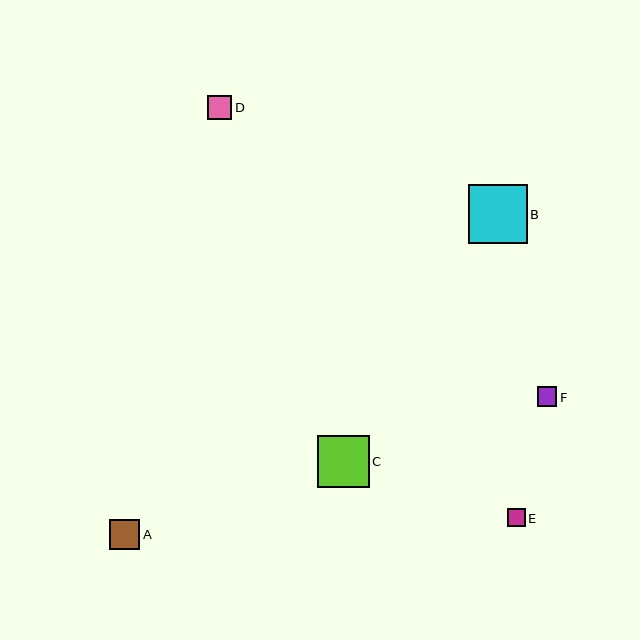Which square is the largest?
Square B is the largest with a size of approximately 59 pixels.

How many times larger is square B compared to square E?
Square B is approximately 3.3 times the size of square E.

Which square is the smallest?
Square E is the smallest with a size of approximately 18 pixels.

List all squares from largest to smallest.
From largest to smallest: B, C, A, D, F, E.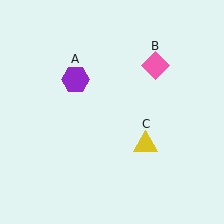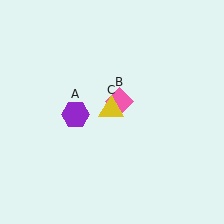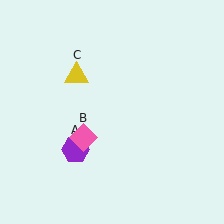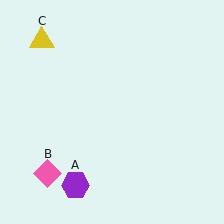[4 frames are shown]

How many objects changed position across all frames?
3 objects changed position: purple hexagon (object A), pink diamond (object B), yellow triangle (object C).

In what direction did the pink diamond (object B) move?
The pink diamond (object B) moved down and to the left.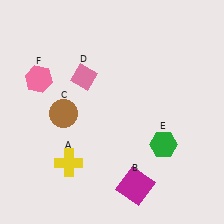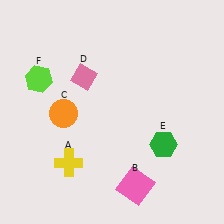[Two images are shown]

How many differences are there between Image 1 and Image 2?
There are 3 differences between the two images.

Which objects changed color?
B changed from magenta to pink. C changed from brown to orange. F changed from pink to lime.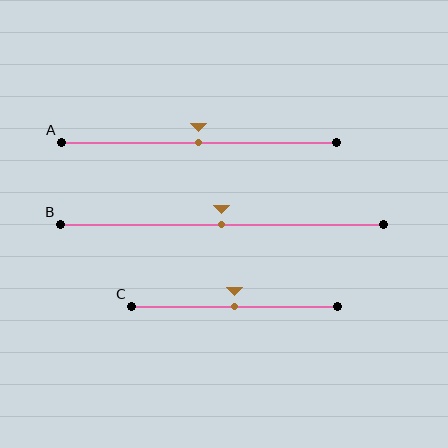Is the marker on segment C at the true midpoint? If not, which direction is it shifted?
Yes, the marker on segment C is at the true midpoint.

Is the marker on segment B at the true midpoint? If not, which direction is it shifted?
Yes, the marker on segment B is at the true midpoint.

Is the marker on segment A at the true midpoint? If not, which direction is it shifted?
Yes, the marker on segment A is at the true midpoint.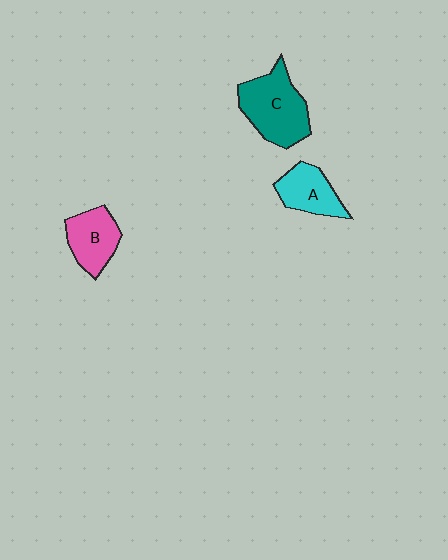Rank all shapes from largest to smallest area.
From largest to smallest: C (teal), B (pink), A (cyan).